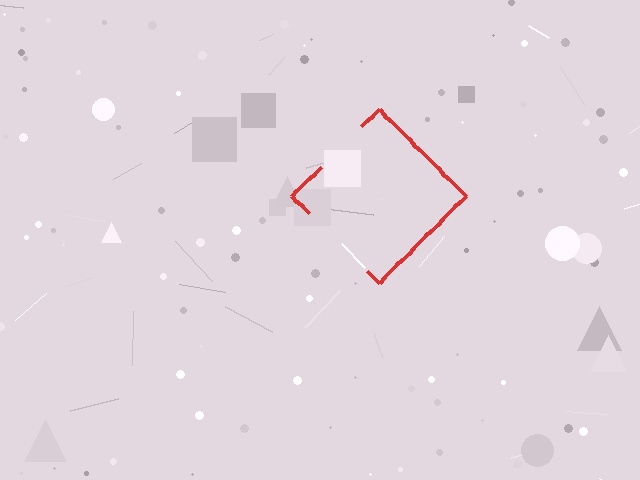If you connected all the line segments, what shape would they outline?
They would outline a diamond.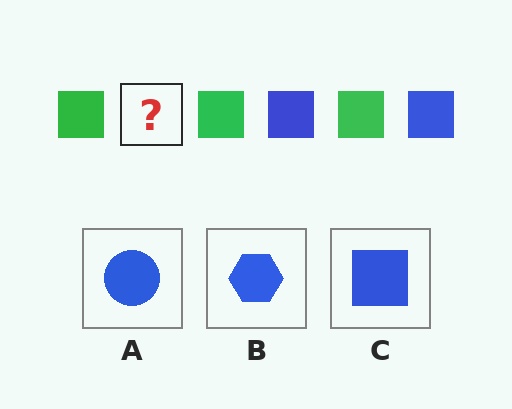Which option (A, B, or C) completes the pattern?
C.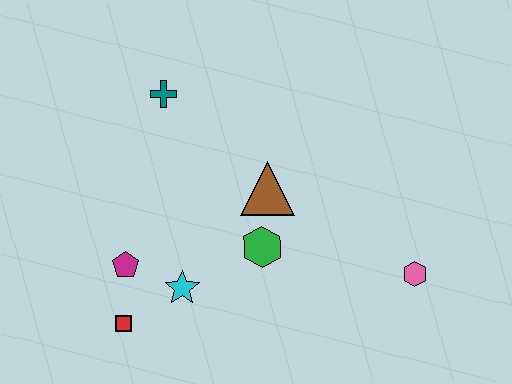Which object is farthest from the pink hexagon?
The teal cross is farthest from the pink hexagon.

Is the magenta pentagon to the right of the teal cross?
No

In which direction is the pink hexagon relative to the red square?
The pink hexagon is to the right of the red square.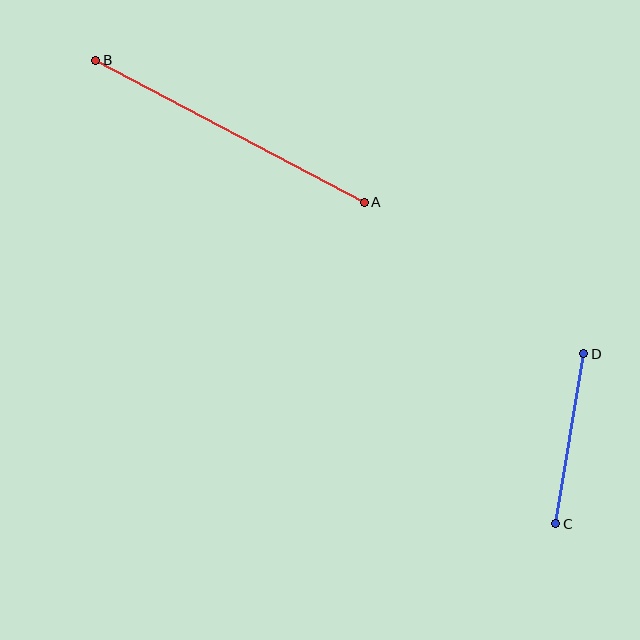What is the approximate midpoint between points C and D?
The midpoint is at approximately (570, 439) pixels.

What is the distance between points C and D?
The distance is approximately 172 pixels.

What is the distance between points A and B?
The distance is approximately 303 pixels.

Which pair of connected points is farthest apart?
Points A and B are farthest apart.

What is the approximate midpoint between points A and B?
The midpoint is at approximately (230, 131) pixels.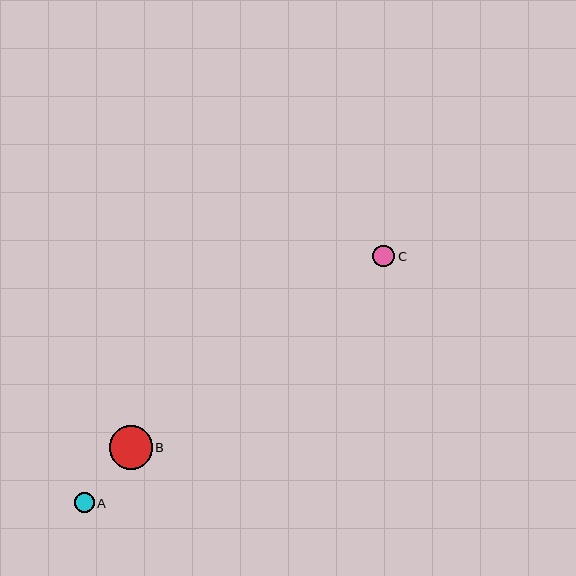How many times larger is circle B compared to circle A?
Circle B is approximately 2.2 times the size of circle A.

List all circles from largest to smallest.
From largest to smallest: B, C, A.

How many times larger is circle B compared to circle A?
Circle B is approximately 2.2 times the size of circle A.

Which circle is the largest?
Circle B is the largest with a size of approximately 43 pixels.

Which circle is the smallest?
Circle A is the smallest with a size of approximately 20 pixels.